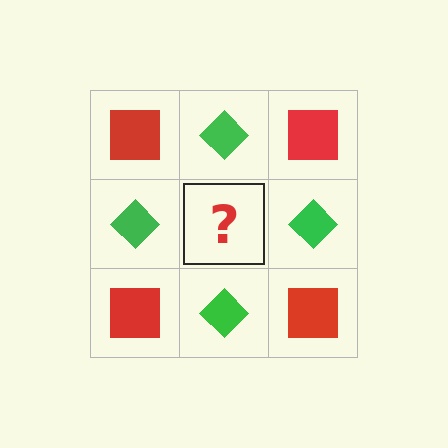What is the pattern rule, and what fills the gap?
The rule is that it alternates red square and green diamond in a checkerboard pattern. The gap should be filled with a red square.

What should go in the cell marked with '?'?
The missing cell should contain a red square.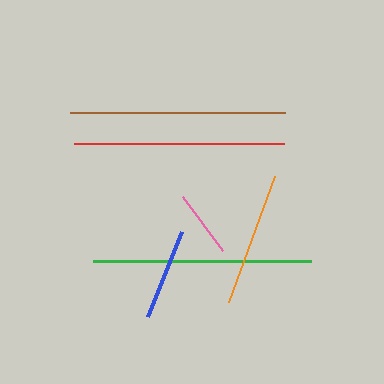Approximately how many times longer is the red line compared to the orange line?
The red line is approximately 1.6 times the length of the orange line.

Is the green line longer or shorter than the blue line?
The green line is longer than the blue line.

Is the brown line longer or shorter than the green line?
The green line is longer than the brown line.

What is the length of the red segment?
The red segment is approximately 210 pixels long.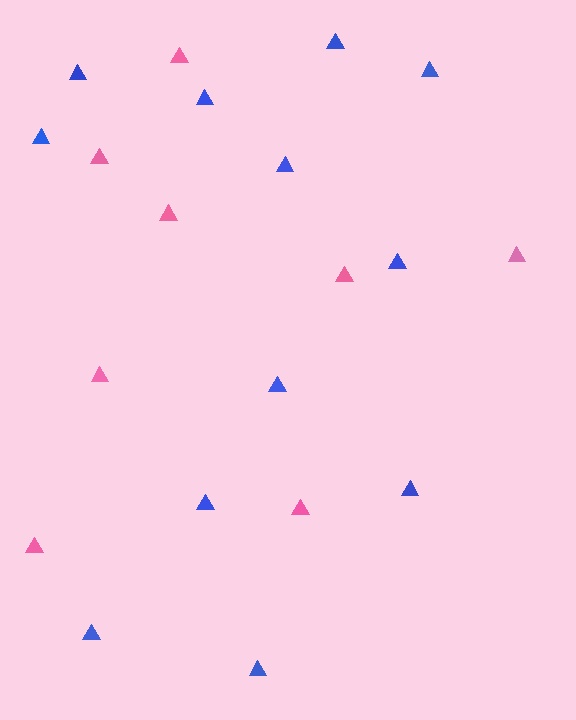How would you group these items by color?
There are 2 groups: one group of pink triangles (8) and one group of blue triangles (12).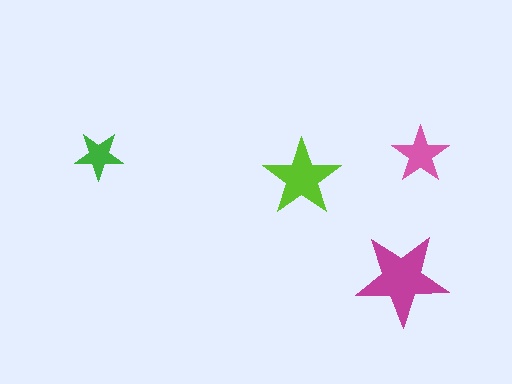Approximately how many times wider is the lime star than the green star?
About 1.5 times wider.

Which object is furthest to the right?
The pink star is rightmost.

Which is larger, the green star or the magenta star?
The magenta one.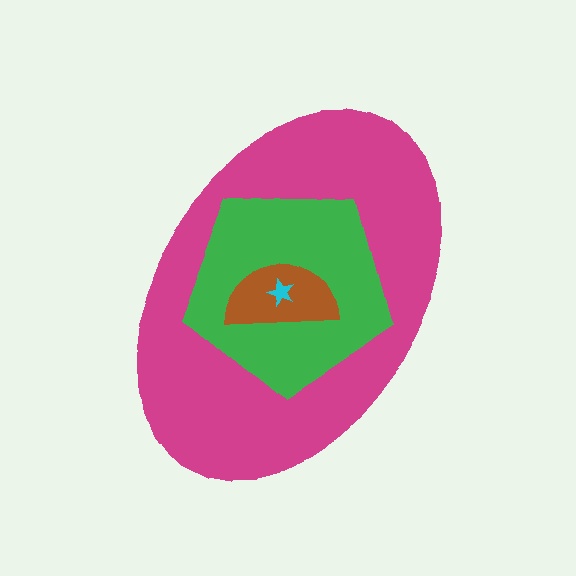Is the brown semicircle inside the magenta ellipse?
Yes.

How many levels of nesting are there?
4.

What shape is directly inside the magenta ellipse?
The green pentagon.